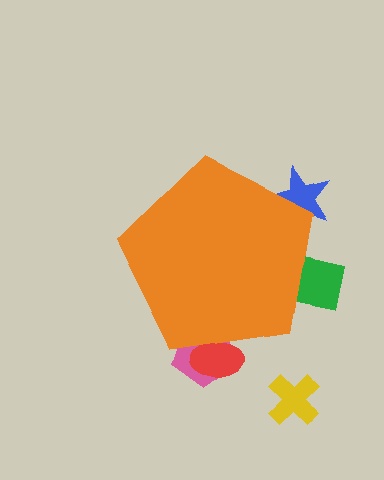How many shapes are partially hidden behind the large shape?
4 shapes are partially hidden.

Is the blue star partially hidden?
Yes, the blue star is partially hidden behind the orange pentagon.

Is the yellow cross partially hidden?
No, the yellow cross is fully visible.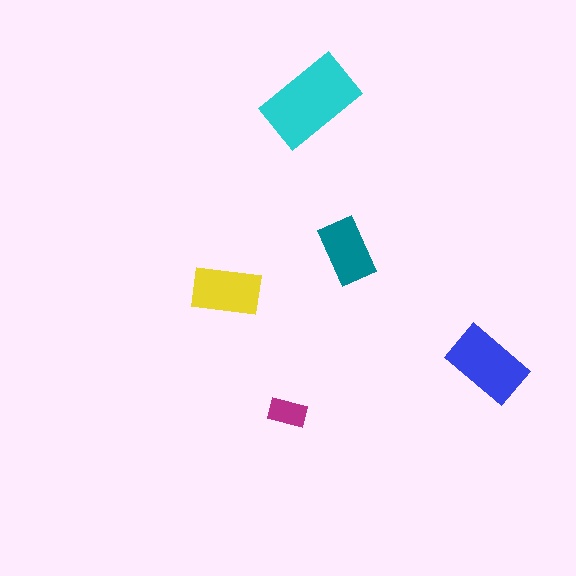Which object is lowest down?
The magenta rectangle is bottommost.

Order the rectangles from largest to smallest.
the cyan one, the blue one, the yellow one, the teal one, the magenta one.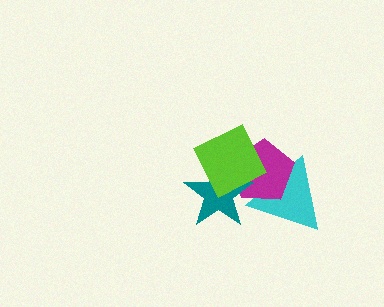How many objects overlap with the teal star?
3 objects overlap with the teal star.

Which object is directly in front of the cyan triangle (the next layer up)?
The magenta pentagon is directly in front of the cyan triangle.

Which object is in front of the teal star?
The lime diamond is in front of the teal star.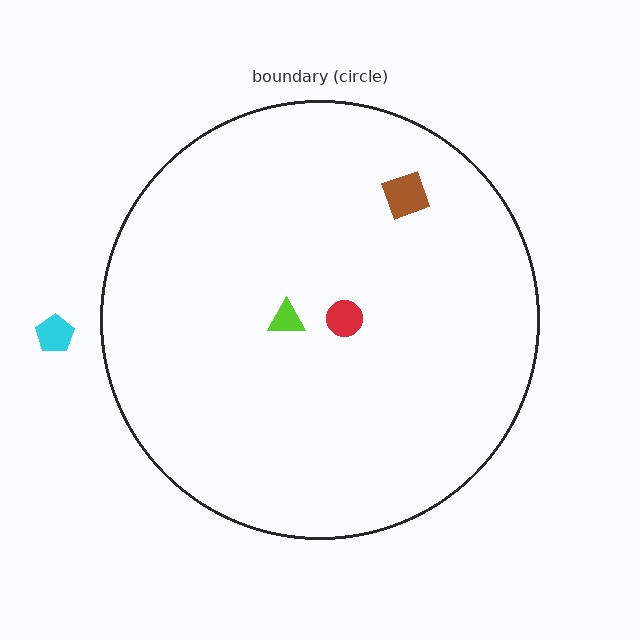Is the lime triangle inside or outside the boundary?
Inside.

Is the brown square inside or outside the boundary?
Inside.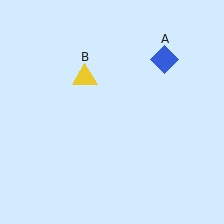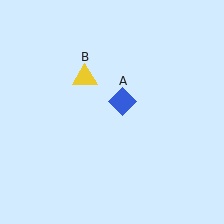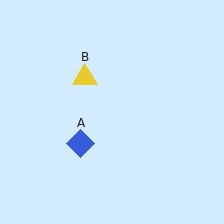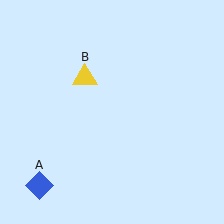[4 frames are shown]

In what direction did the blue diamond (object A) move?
The blue diamond (object A) moved down and to the left.